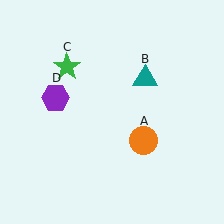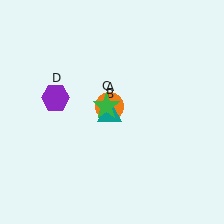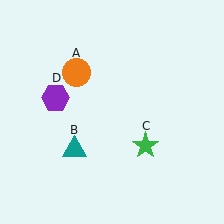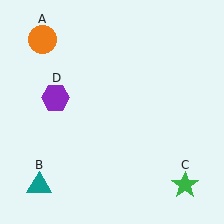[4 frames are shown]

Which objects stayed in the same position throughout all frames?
Purple hexagon (object D) remained stationary.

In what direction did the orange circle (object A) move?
The orange circle (object A) moved up and to the left.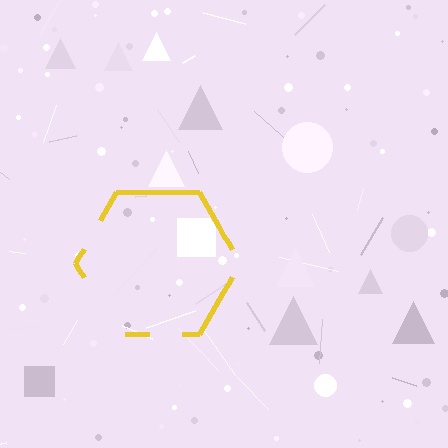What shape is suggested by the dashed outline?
The dashed outline suggests a hexagon.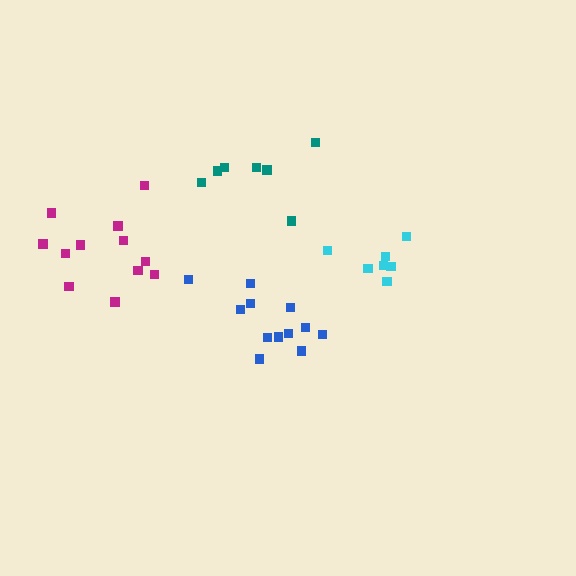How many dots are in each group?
Group 1: 12 dots, Group 2: 7 dots, Group 3: 12 dots, Group 4: 7 dots (38 total).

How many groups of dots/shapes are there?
There are 4 groups.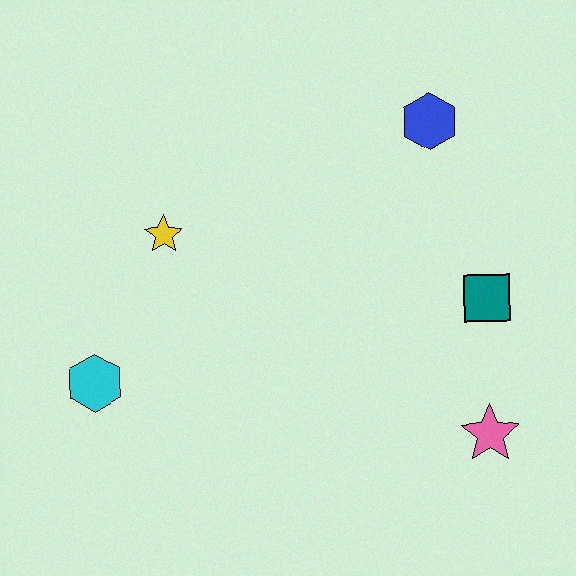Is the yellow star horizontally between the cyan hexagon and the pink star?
Yes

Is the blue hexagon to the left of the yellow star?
No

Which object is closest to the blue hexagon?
The teal square is closest to the blue hexagon.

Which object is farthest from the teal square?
The cyan hexagon is farthest from the teal square.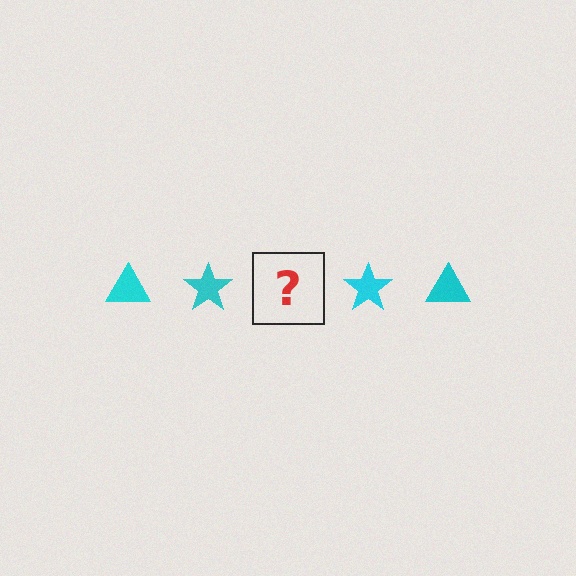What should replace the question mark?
The question mark should be replaced with a cyan triangle.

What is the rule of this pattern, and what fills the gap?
The rule is that the pattern cycles through triangle, star shapes in cyan. The gap should be filled with a cyan triangle.